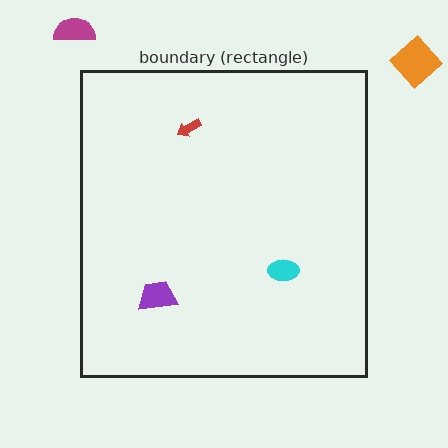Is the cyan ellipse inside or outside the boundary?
Inside.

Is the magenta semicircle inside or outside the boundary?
Outside.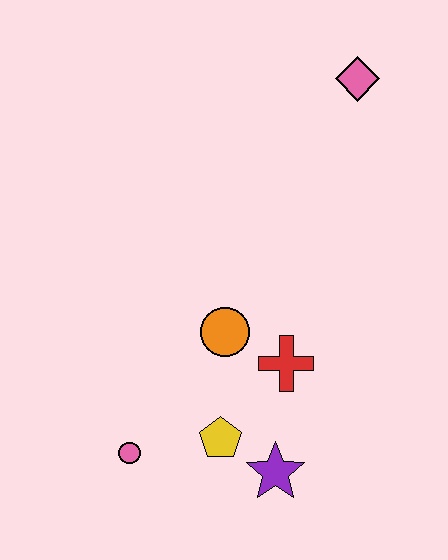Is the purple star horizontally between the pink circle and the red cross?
Yes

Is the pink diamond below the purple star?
No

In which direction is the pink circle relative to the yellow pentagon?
The pink circle is to the left of the yellow pentagon.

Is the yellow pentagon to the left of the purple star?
Yes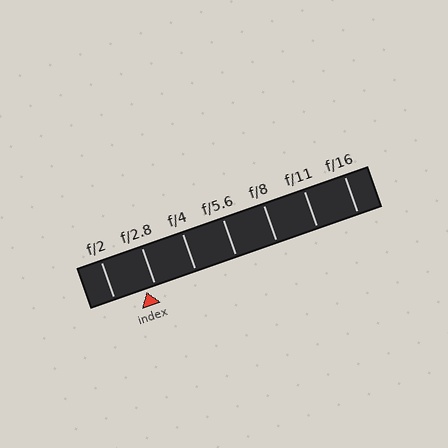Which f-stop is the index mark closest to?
The index mark is closest to f/2.8.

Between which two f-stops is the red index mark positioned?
The index mark is between f/2 and f/2.8.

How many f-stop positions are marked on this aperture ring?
There are 7 f-stop positions marked.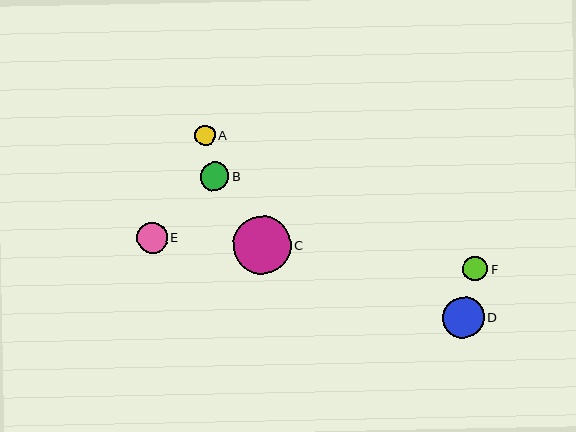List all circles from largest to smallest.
From largest to smallest: C, D, E, B, F, A.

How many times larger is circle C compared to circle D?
Circle C is approximately 1.4 times the size of circle D.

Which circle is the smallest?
Circle A is the smallest with a size of approximately 20 pixels.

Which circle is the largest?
Circle C is the largest with a size of approximately 58 pixels.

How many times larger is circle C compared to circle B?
Circle C is approximately 2.0 times the size of circle B.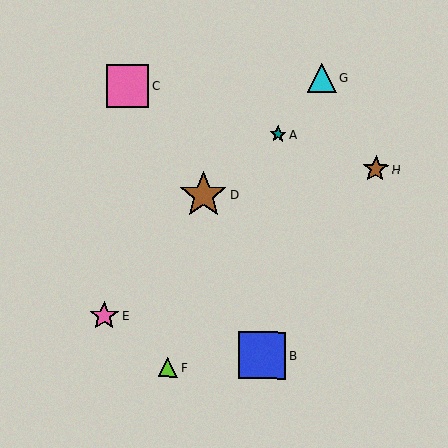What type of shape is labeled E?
Shape E is a pink star.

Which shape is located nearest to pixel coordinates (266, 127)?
The teal star (labeled A) at (278, 134) is nearest to that location.